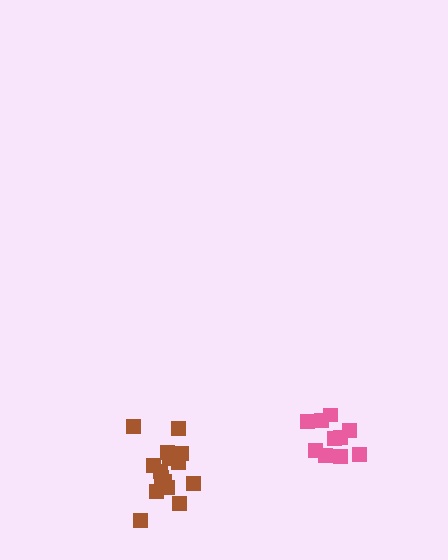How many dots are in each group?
Group 1: 10 dots, Group 2: 15 dots (25 total).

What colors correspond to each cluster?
The clusters are colored: pink, brown.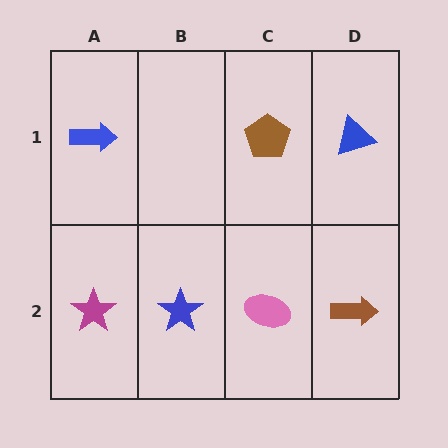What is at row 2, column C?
A pink ellipse.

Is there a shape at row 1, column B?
No, that cell is empty.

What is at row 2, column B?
A blue star.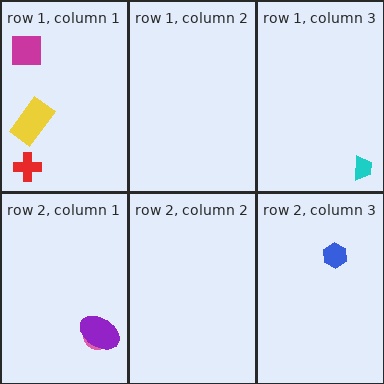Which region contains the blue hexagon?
The row 2, column 3 region.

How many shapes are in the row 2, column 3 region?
1.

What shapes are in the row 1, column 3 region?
The cyan trapezoid.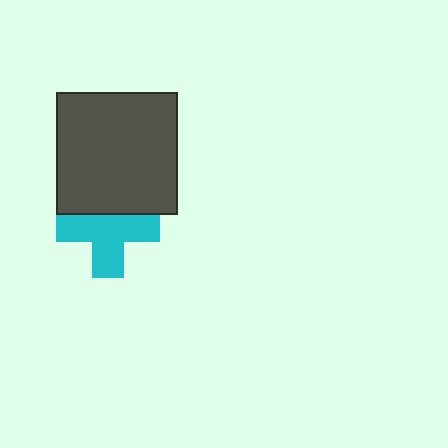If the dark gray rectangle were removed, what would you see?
You would see the complete cyan cross.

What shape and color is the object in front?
The object in front is a dark gray rectangle.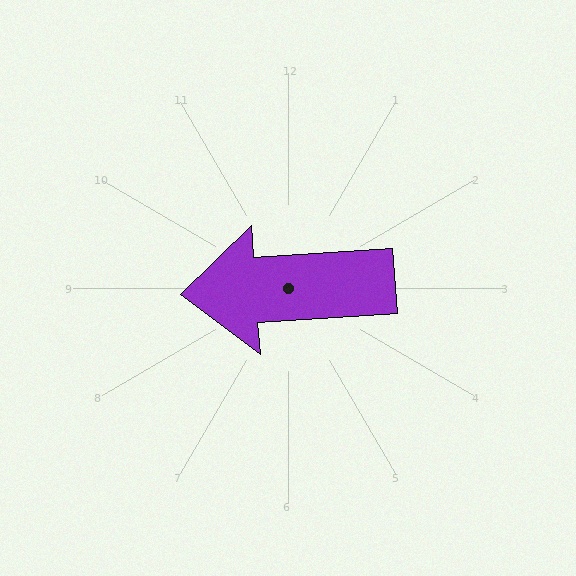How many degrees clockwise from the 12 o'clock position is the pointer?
Approximately 266 degrees.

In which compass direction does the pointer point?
West.